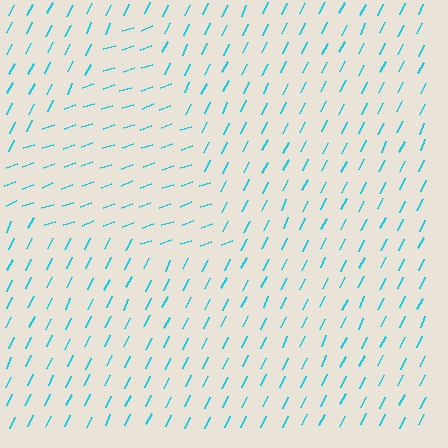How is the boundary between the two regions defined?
The boundary is defined purely by a change in line orientation (approximately 45 degrees difference). All lines are the same color and thickness.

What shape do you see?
I see a triangle.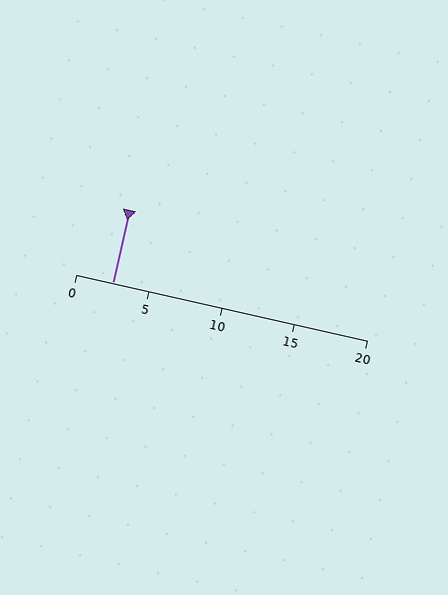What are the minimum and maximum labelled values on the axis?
The axis runs from 0 to 20.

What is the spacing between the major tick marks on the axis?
The major ticks are spaced 5 apart.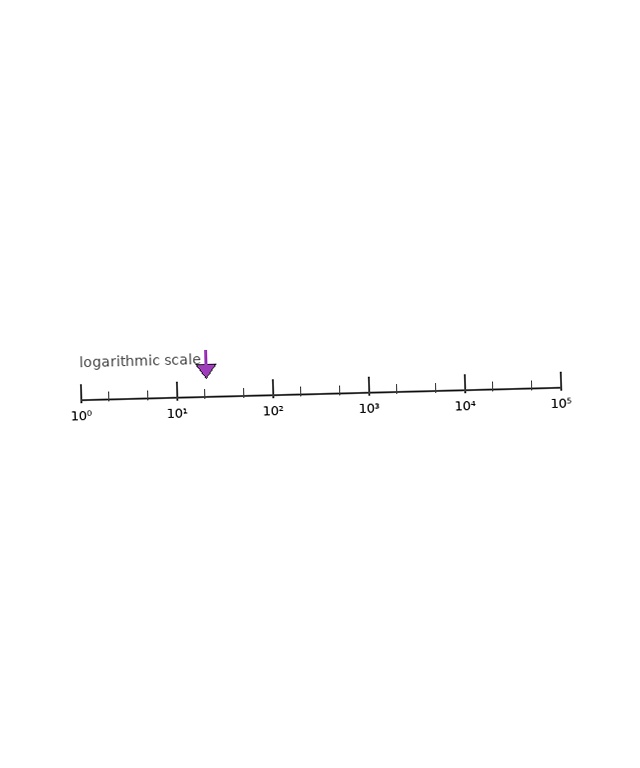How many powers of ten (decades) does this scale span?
The scale spans 5 decades, from 1 to 100000.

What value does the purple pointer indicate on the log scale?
The pointer indicates approximately 21.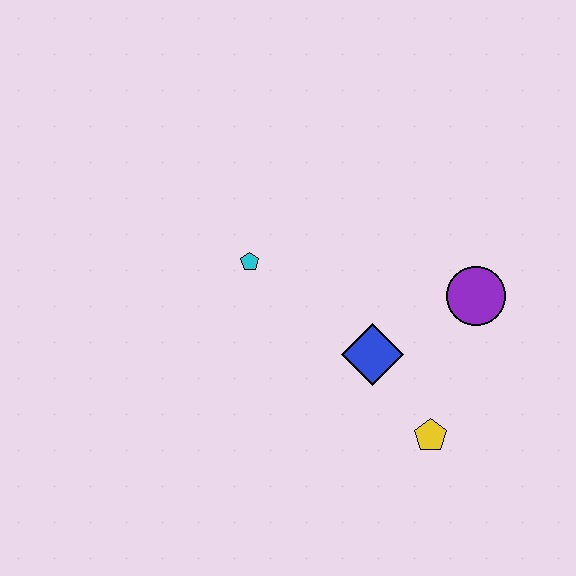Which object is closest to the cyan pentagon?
The blue diamond is closest to the cyan pentagon.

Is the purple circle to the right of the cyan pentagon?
Yes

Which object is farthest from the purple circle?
The cyan pentagon is farthest from the purple circle.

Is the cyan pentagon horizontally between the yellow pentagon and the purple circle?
No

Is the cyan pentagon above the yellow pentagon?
Yes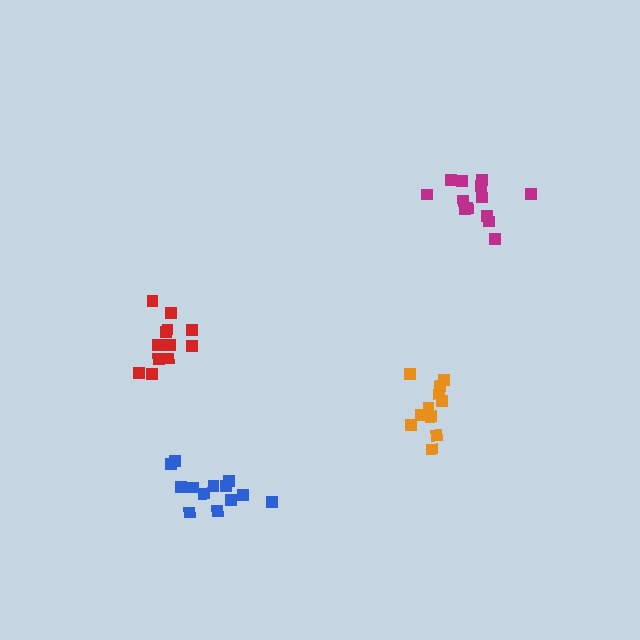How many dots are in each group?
Group 1: 13 dots, Group 2: 13 dots, Group 3: 11 dots, Group 4: 12 dots (49 total).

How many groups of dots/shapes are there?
There are 4 groups.